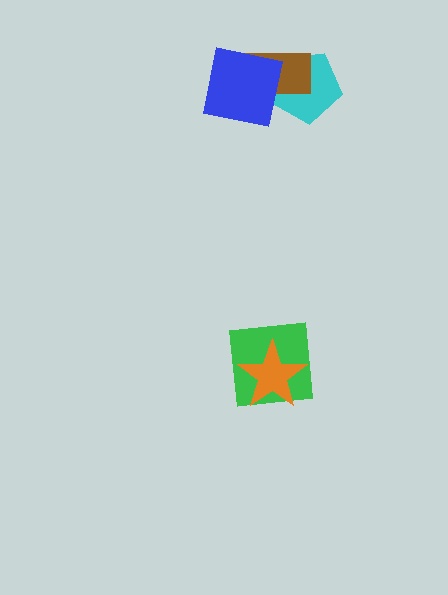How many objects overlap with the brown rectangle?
2 objects overlap with the brown rectangle.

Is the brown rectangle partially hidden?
Yes, it is partially covered by another shape.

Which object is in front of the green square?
The orange star is in front of the green square.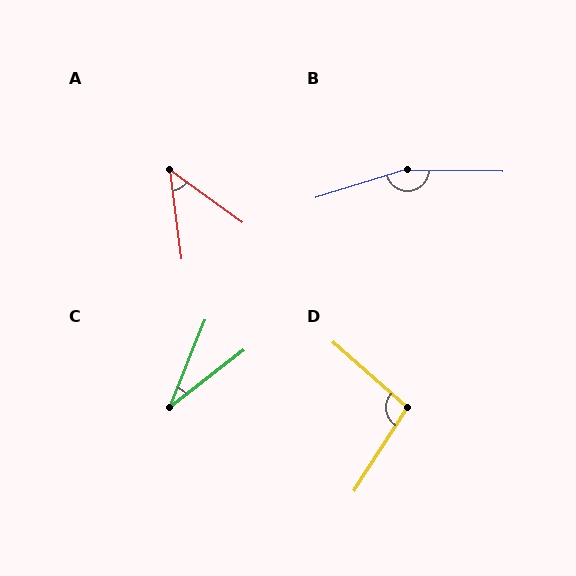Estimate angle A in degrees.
Approximately 47 degrees.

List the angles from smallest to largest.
C (30°), A (47°), D (99°), B (162°).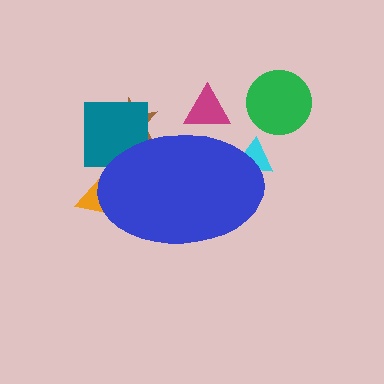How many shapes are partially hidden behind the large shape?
5 shapes are partially hidden.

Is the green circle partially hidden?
No, the green circle is fully visible.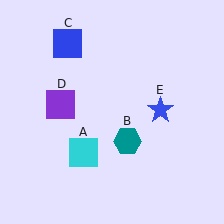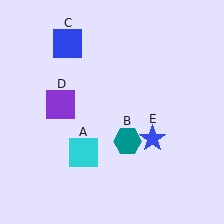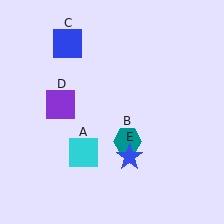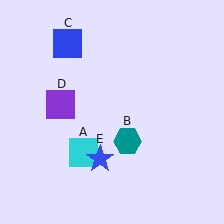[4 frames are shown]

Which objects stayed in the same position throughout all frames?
Cyan square (object A) and teal hexagon (object B) and blue square (object C) and purple square (object D) remained stationary.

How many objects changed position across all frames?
1 object changed position: blue star (object E).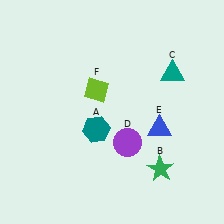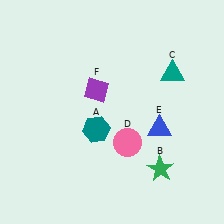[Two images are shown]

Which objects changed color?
D changed from purple to pink. F changed from lime to purple.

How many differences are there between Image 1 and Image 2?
There are 2 differences between the two images.